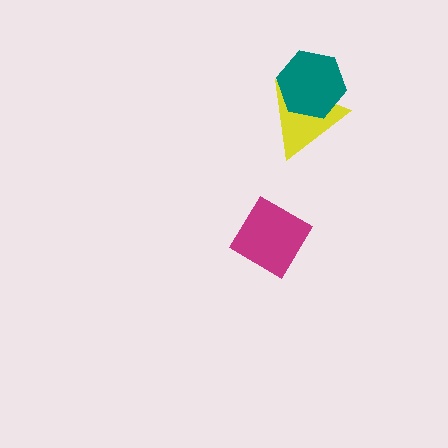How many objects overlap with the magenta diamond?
0 objects overlap with the magenta diamond.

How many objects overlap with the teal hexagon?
1 object overlaps with the teal hexagon.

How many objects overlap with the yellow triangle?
1 object overlaps with the yellow triangle.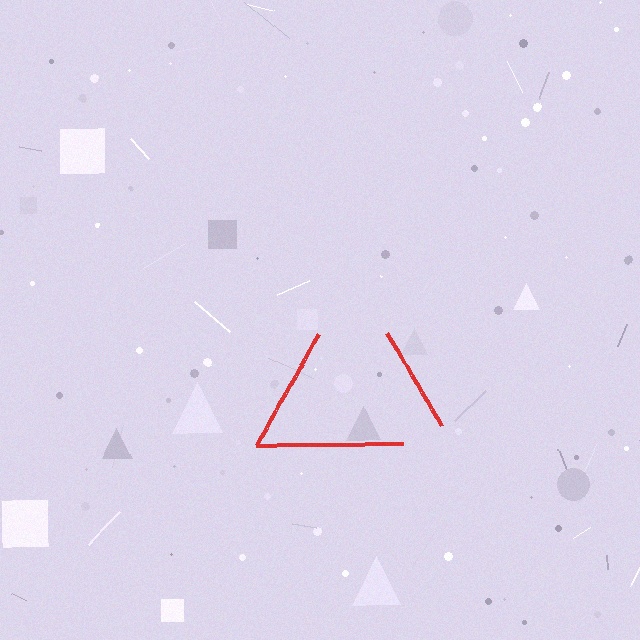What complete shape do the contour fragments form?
The contour fragments form a triangle.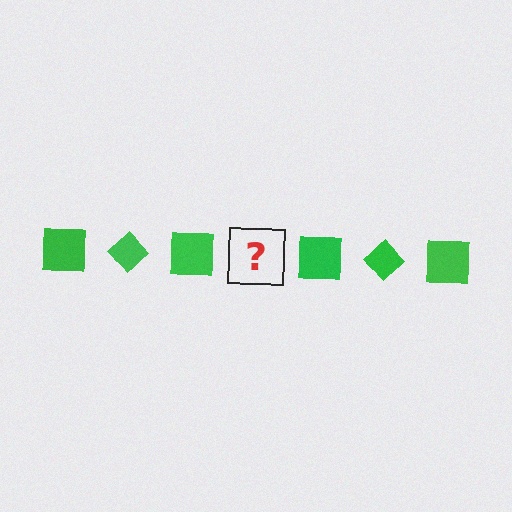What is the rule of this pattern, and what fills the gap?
The rule is that the pattern cycles through square, diamond shapes in green. The gap should be filled with a green diamond.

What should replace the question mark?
The question mark should be replaced with a green diamond.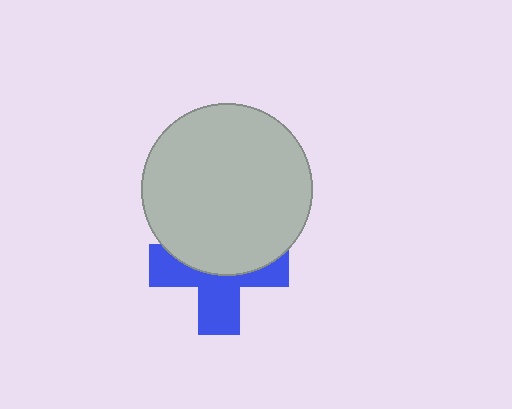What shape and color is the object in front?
The object in front is a light gray circle.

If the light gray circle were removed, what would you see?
You would see the complete blue cross.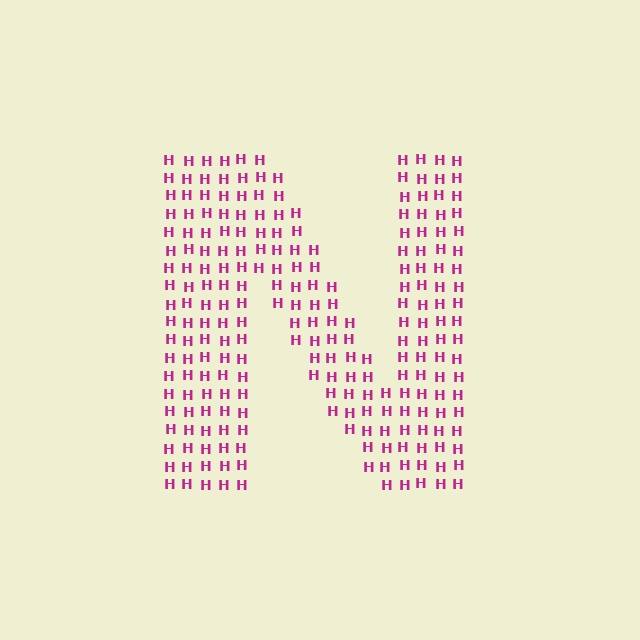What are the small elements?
The small elements are letter H's.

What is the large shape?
The large shape is the letter N.